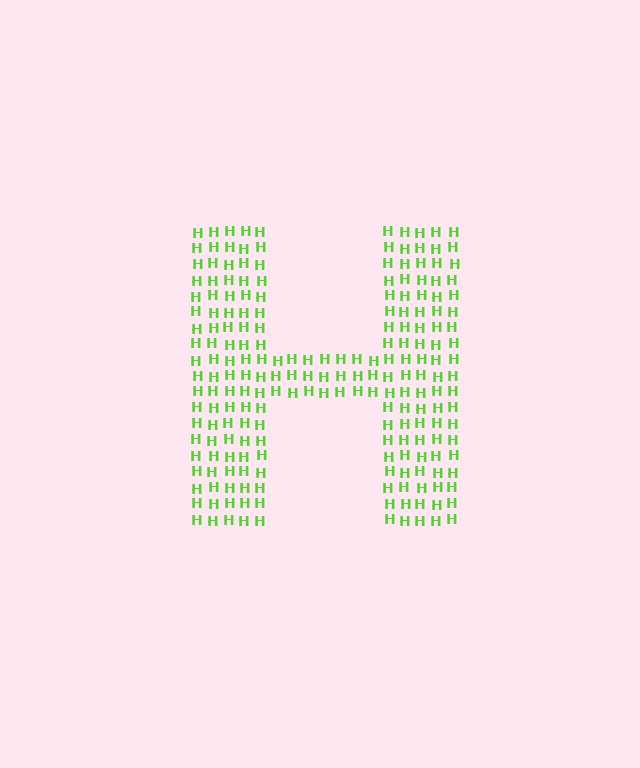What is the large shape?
The large shape is the letter H.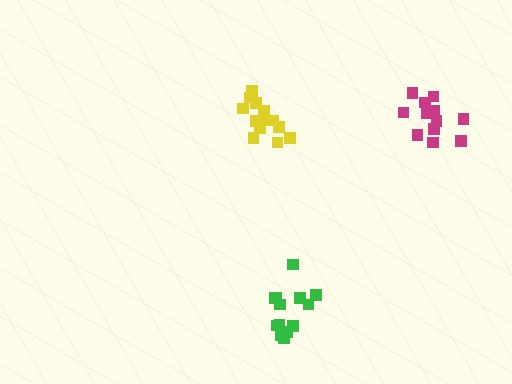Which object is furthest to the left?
The yellow cluster is leftmost.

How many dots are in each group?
Group 1: 13 dots, Group 2: 13 dots, Group 3: 14 dots (40 total).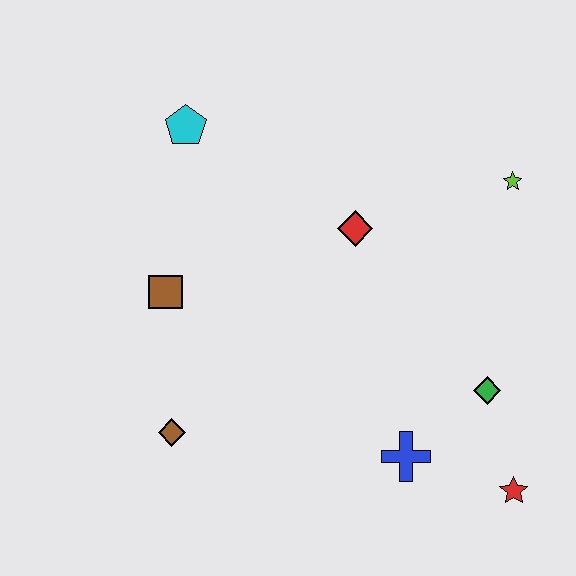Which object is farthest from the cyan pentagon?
The red star is farthest from the cyan pentagon.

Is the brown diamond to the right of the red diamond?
No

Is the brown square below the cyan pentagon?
Yes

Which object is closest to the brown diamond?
The brown square is closest to the brown diamond.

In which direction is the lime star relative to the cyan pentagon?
The lime star is to the right of the cyan pentagon.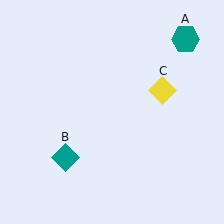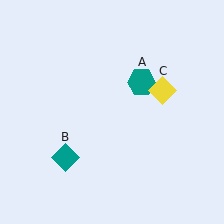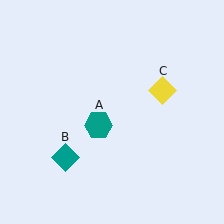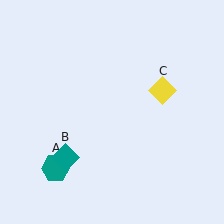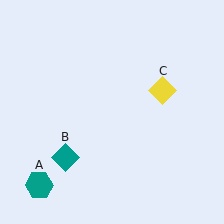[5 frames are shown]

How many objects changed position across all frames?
1 object changed position: teal hexagon (object A).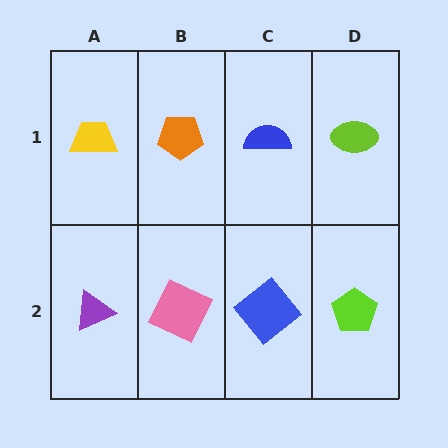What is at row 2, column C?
A blue diamond.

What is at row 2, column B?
A pink square.